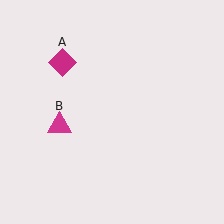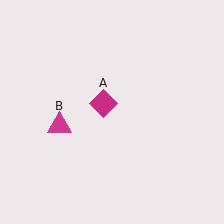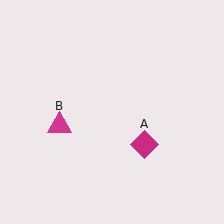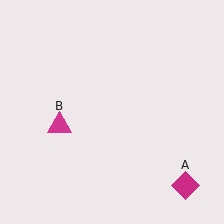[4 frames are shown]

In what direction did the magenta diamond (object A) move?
The magenta diamond (object A) moved down and to the right.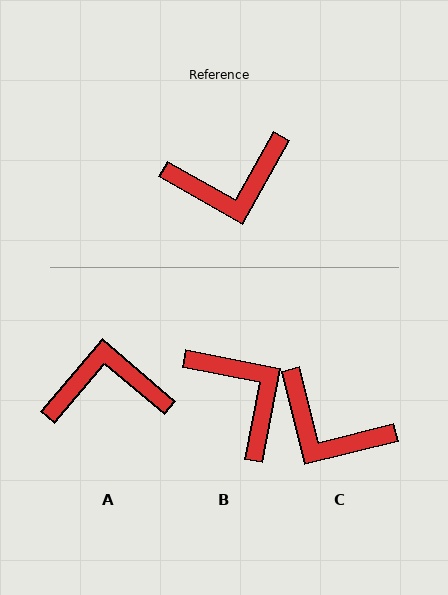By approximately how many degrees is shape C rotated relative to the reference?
Approximately 46 degrees clockwise.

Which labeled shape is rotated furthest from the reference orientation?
A, about 169 degrees away.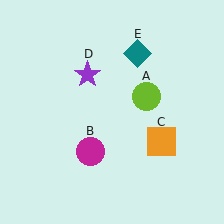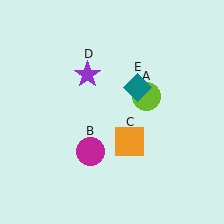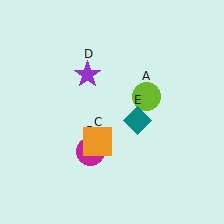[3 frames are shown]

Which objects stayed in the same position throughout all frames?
Lime circle (object A) and magenta circle (object B) and purple star (object D) remained stationary.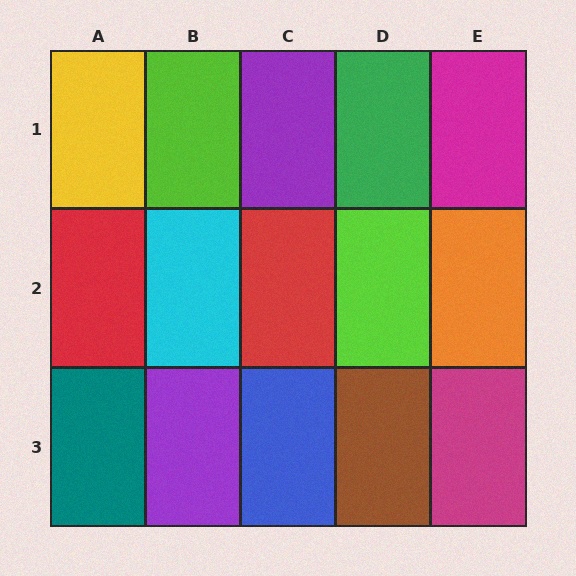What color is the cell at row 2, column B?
Cyan.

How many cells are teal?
1 cell is teal.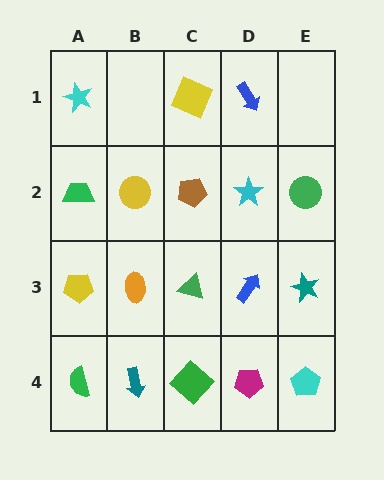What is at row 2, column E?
A green circle.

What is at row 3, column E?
A teal star.